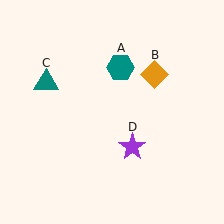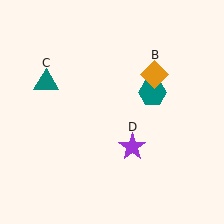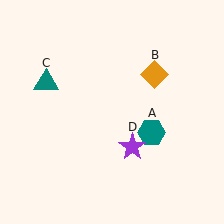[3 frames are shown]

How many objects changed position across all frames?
1 object changed position: teal hexagon (object A).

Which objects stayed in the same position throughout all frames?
Orange diamond (object B) and teal triangle (object C) and purple star (object D) remained stationary.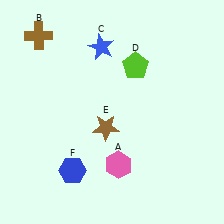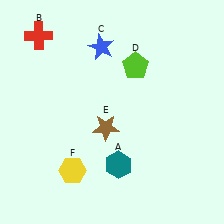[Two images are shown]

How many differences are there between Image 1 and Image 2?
There are 3 differences between the two images.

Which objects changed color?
A changed from pink to teal. B changed from brown to red. F changed from blue to yellow.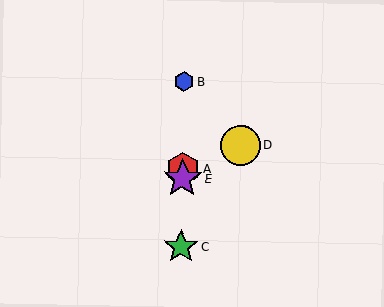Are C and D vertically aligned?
No, C is at x≈181 and D is at x≈241.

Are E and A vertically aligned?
Yes, both are at x≈182.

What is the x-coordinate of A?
Object A is at x≈183.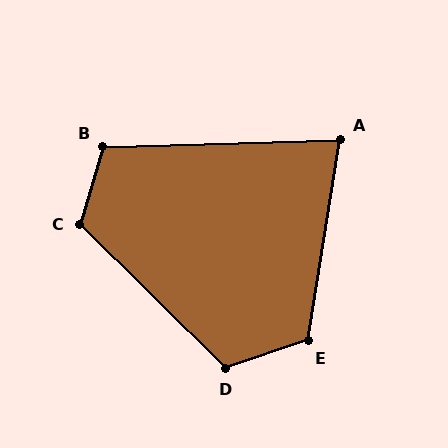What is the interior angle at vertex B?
Approximately 108 degrees (obtuse).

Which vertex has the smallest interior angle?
A, at approximately 79 degrees.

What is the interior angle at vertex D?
Approximately 117 degrees (obtuse).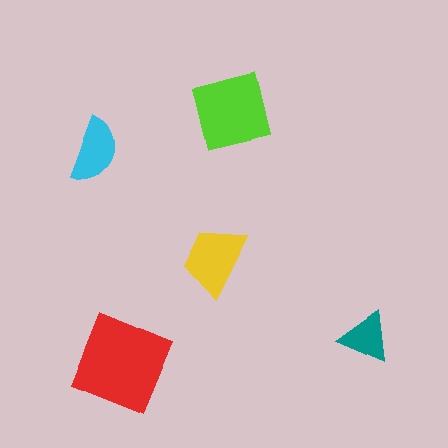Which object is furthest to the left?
The cyan semicircle is leftmost.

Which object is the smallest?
The teal triangle.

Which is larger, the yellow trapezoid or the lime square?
The lime square.